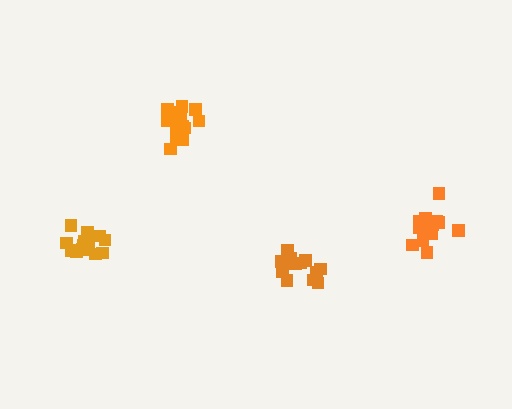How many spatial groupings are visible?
There are 4 spatial groupings.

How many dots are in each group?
Group 1: 15 dots, Group 2: 15 dots, Group 3: 14 dots, Group 4: 14 dots (58 total).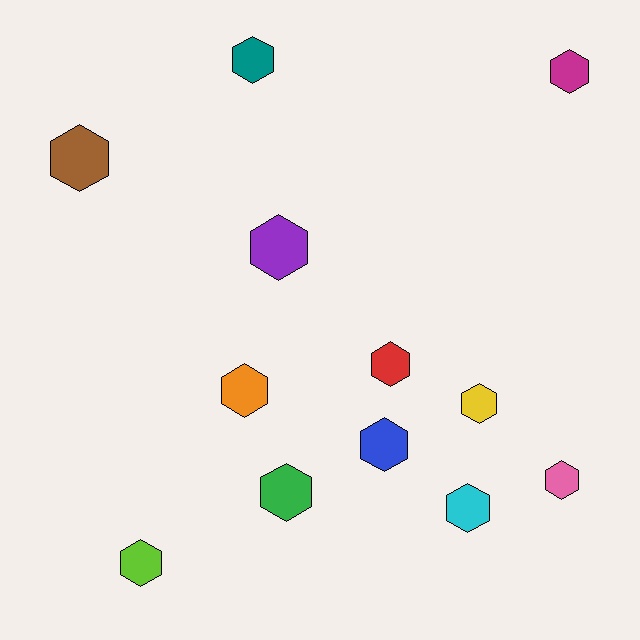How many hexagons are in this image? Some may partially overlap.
There are 12 hexagons.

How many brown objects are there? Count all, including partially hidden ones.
There is 1 brown object.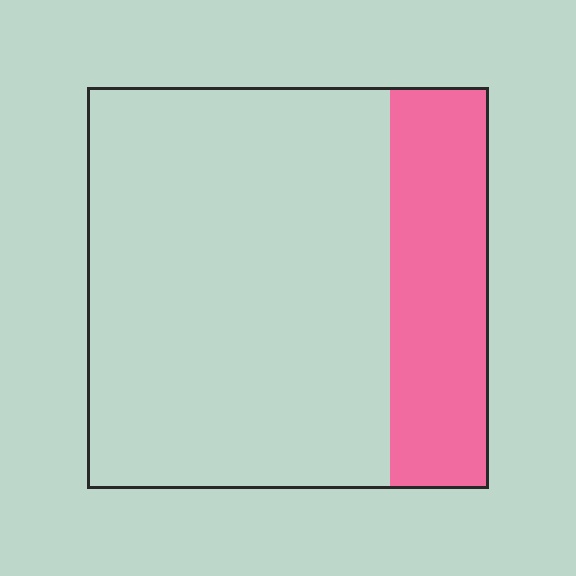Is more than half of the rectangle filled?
No.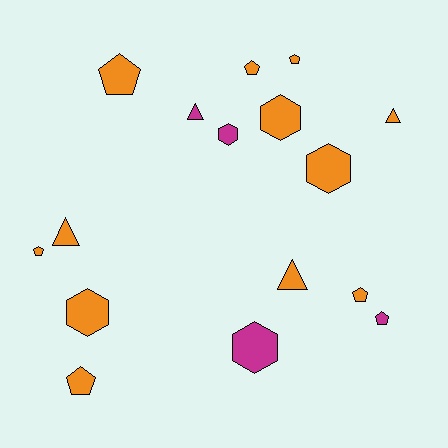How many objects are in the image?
There are 16 objects.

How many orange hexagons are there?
There are 3 orange hexagons.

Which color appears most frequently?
Orange, with 12 objects.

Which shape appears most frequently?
Pentagon, with 7 objects.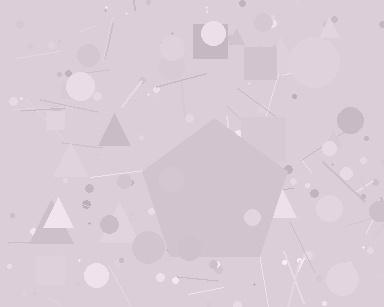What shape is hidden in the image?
A pentagon is hidden in the image.